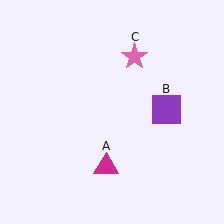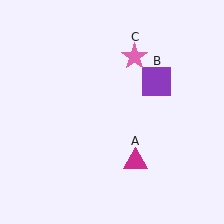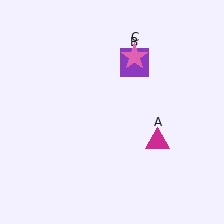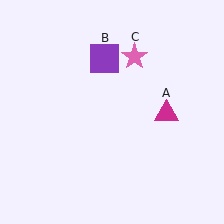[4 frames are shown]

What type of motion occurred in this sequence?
The magenta triangle (object A), purple square (object B) rotated counterclockwise around the center of the scene.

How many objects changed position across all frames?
2 objects changed position: magenta triangle (object A), purple square (object B).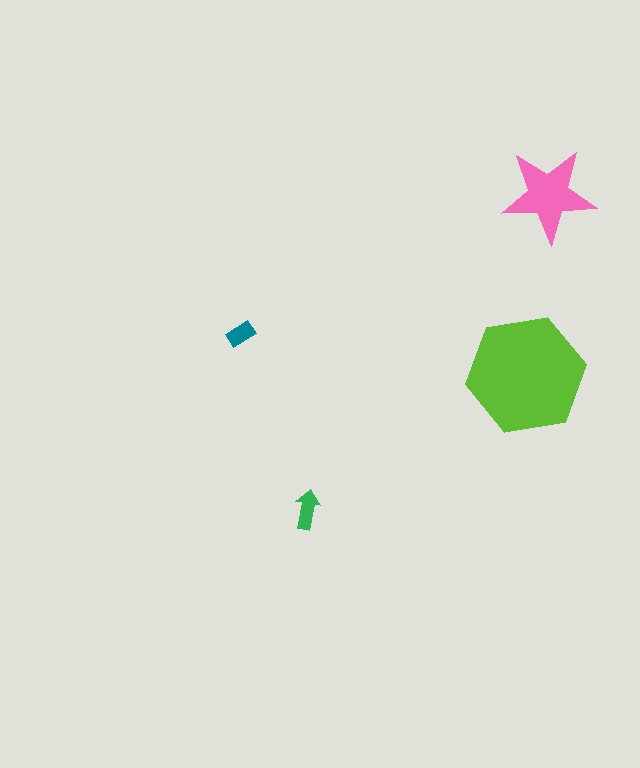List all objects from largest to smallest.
The lime hexagon, the pink star, the green arrow, the teal rectangle.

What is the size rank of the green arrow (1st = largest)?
3rd.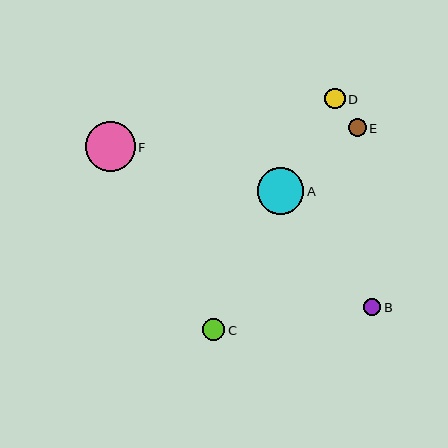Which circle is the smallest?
Circle B is the smallest with a size of approximately 17 pixels.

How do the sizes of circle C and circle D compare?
Circle C and circle D are approximately the same size.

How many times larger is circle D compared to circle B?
Circle D is approximately 1.2 times the size of circle B.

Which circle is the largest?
Circle F is the largest with a size of approximately 49 pixels.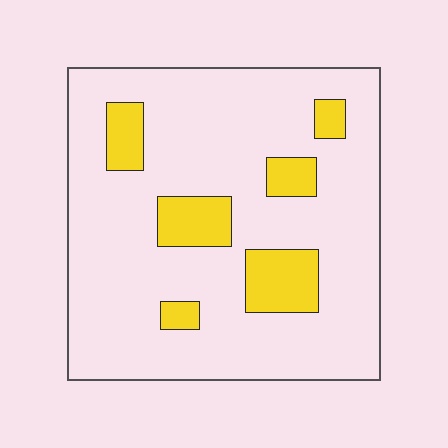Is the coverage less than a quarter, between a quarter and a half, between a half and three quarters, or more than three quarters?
Less than a quarter.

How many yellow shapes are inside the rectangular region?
6.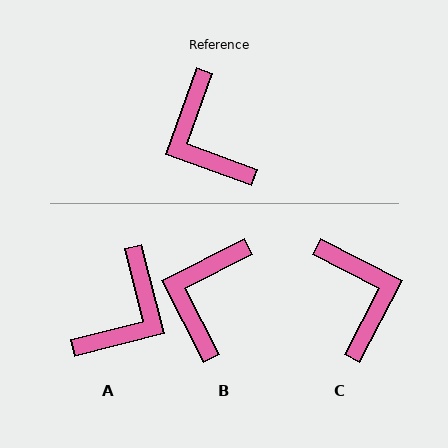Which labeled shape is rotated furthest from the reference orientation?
C, about 172 degrees away.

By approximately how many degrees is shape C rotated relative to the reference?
Approximately 172 degrees counter-clockwise.